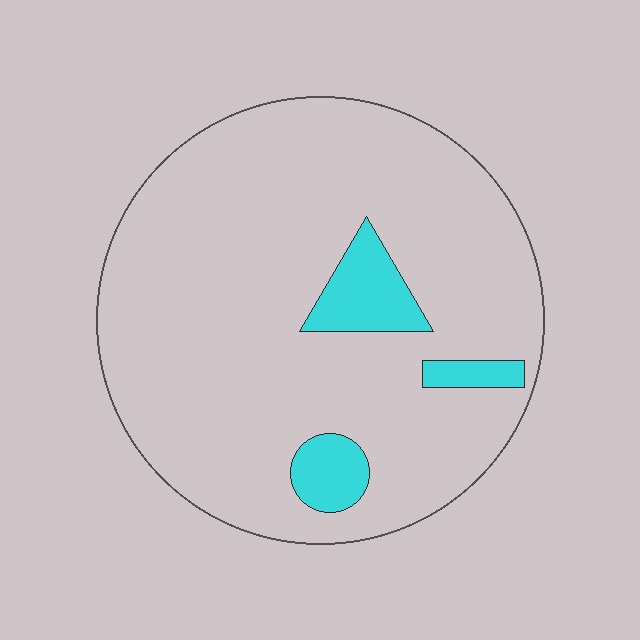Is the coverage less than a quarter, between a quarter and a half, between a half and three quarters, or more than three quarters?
Less than a quarter.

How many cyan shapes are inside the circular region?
3.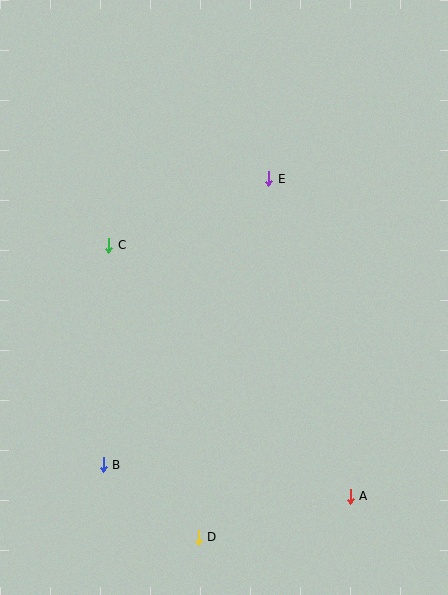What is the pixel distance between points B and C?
The distance between B and C is 220 pixels.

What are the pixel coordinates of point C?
Point C is at (109, 245).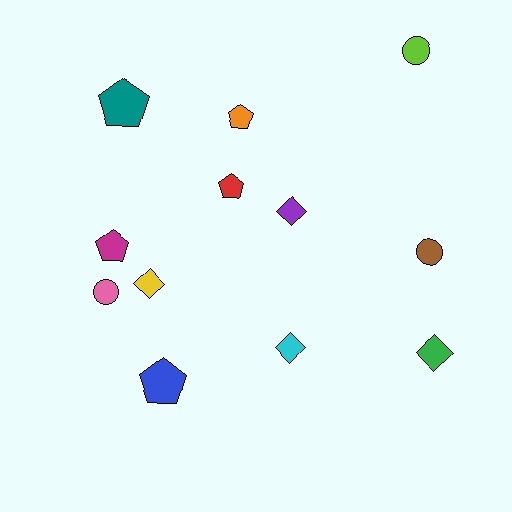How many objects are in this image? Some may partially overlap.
There are 12 objects.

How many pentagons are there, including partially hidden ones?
There are 5 pentagons.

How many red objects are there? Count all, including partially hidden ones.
There is 1 red object.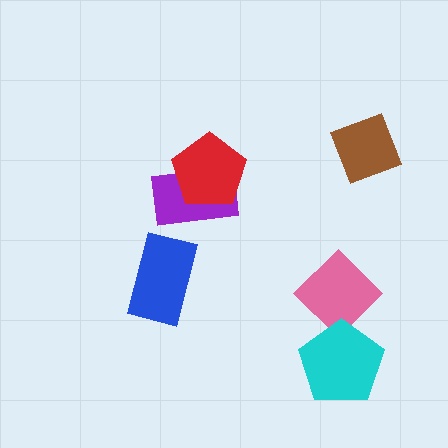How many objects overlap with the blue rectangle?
0 objects overlap with the blue rectangle.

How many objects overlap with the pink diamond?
1 object overlaps with the pink diamond.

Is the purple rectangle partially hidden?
Yes, it is partially covered by another shape.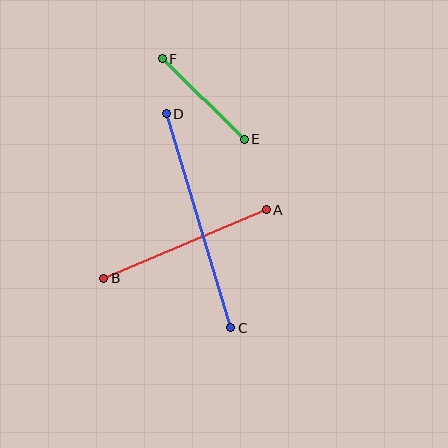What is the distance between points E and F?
The distance is approximately 115 pixels.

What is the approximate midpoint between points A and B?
The midpoint is at approximately (185, 244) pixels.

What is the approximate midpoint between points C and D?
The midpoint is at approximately (199, 221) pixels.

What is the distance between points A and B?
The distance is approximately 177 pixels.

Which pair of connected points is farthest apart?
Points C and D are farthest apart.